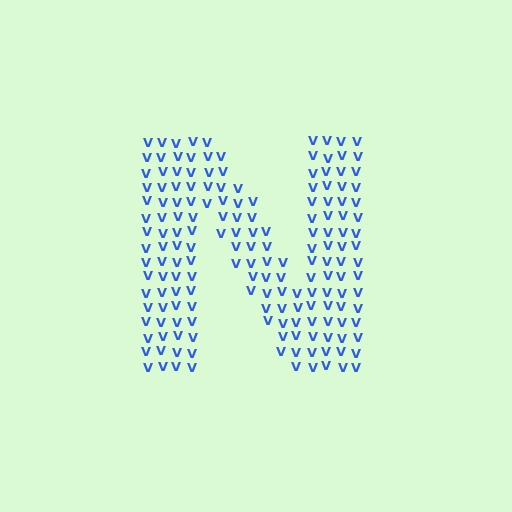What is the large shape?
The large shape is the letter N.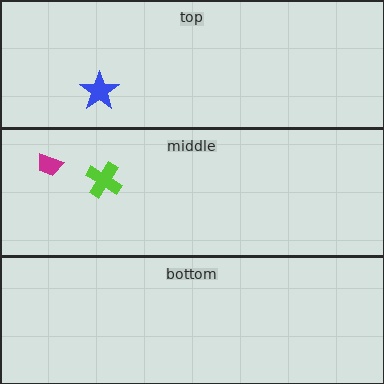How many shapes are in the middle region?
2.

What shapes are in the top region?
The blue star.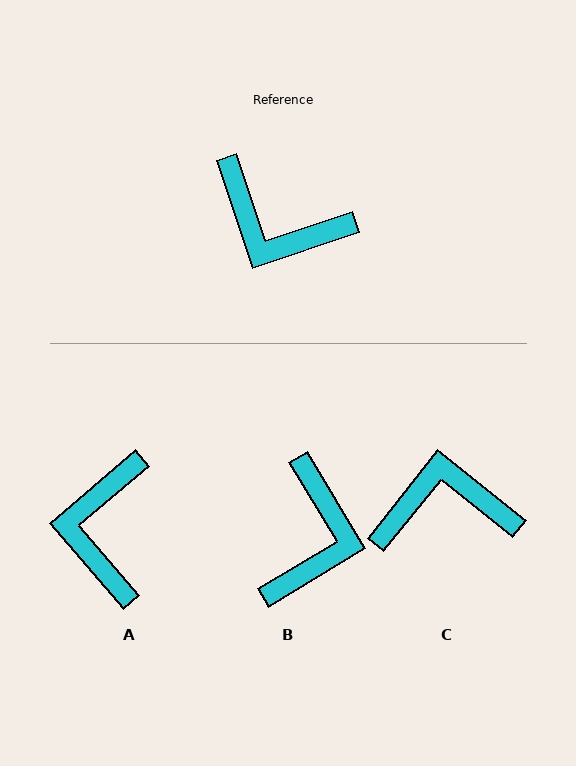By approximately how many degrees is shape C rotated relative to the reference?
Approximately 147 degrees clockwise.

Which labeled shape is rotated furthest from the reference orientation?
C, about 147 degrees away.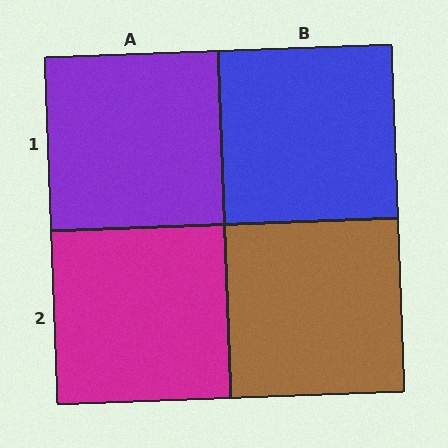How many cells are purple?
1 cell is purple.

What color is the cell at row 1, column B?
Blue.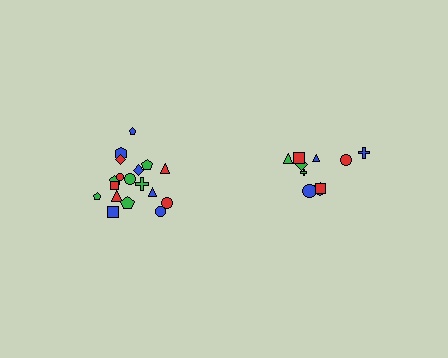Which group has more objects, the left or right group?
The left group.